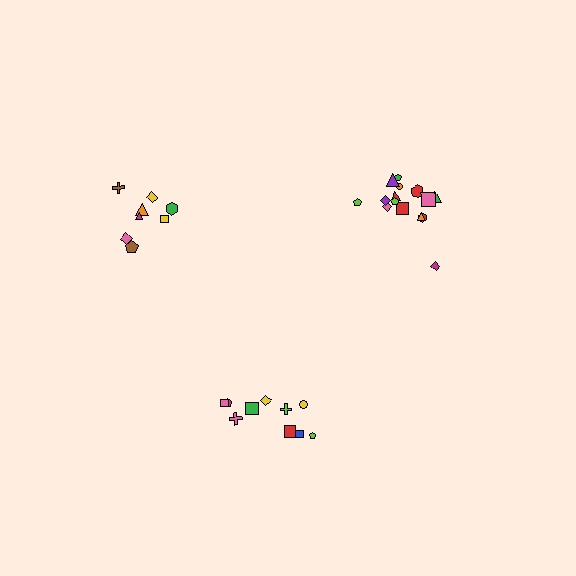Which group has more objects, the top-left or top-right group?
The top-right group.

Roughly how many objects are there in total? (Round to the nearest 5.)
Roughly 35 objects in total.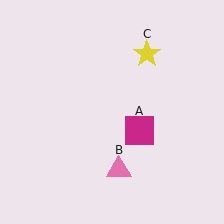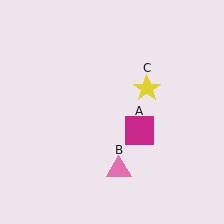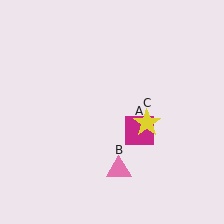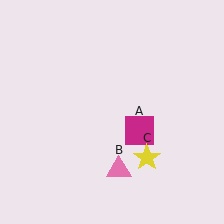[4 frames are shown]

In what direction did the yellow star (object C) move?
The yellow star (object C) moved down.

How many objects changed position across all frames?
1 object changed position: yellow star (object C).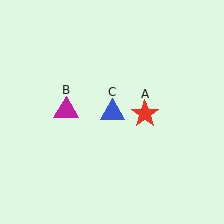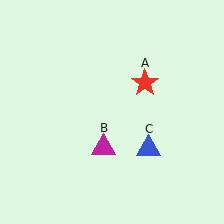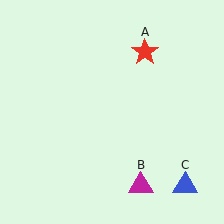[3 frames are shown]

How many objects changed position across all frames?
3 objects changed position: red star (object A), magenta triangle (object B), blue triangle (object C).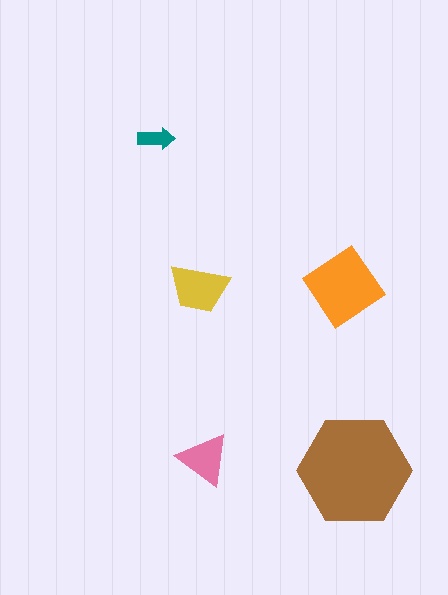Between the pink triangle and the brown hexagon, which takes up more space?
The brown hexagon.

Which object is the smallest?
The teal arrow.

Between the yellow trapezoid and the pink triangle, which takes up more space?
The yellow trapezoid.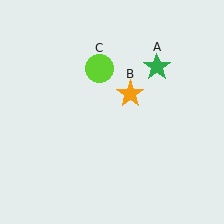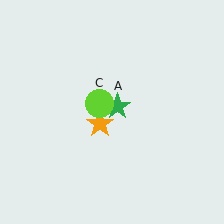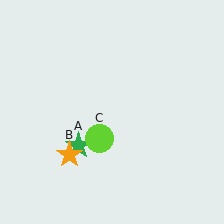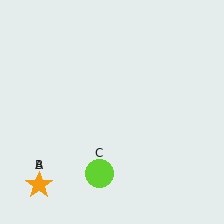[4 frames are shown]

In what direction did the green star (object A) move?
The green star (object A) moved down and to the left.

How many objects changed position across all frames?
3 objects changed position: green star (object A), orange star (object B), lime circle (object C).